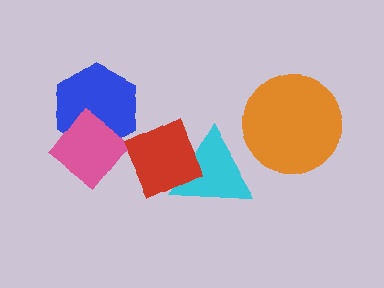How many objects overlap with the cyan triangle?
1 object overlaps with the cyan triangle.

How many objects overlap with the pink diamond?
2 objects overlap with the pink diamond.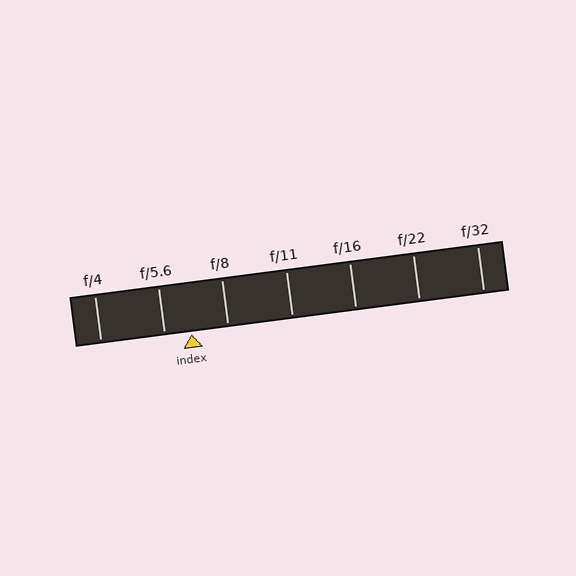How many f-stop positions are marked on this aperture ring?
There are 7 f-stop positions marked.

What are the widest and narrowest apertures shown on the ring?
The widest aperture shown is f/4 and the narrowest is f/32.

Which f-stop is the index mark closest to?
The index mark is closest to f/5.6.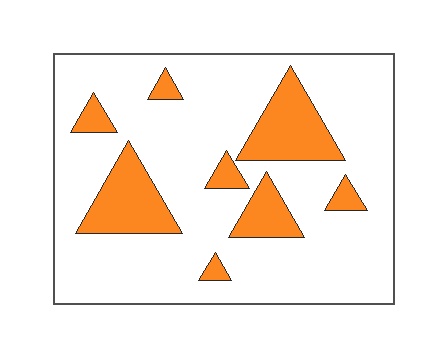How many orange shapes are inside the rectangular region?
8.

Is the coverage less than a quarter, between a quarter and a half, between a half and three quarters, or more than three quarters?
Less than a quarter.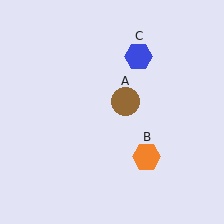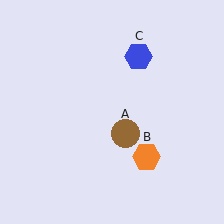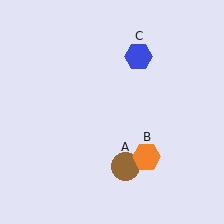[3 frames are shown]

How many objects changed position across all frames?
1 object changed position: brown circle (object A).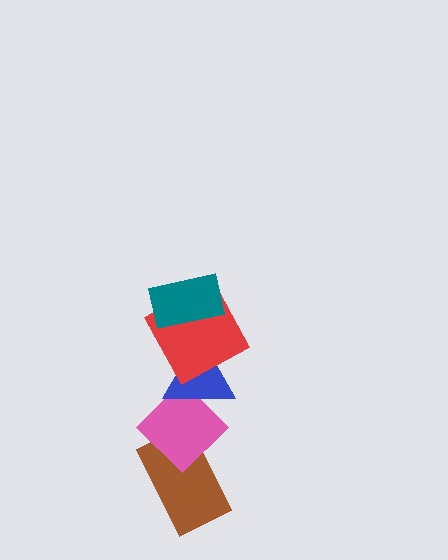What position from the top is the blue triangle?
The blue triangle is 3rd from the top.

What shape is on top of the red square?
The teal rectangle is on top of the red square.